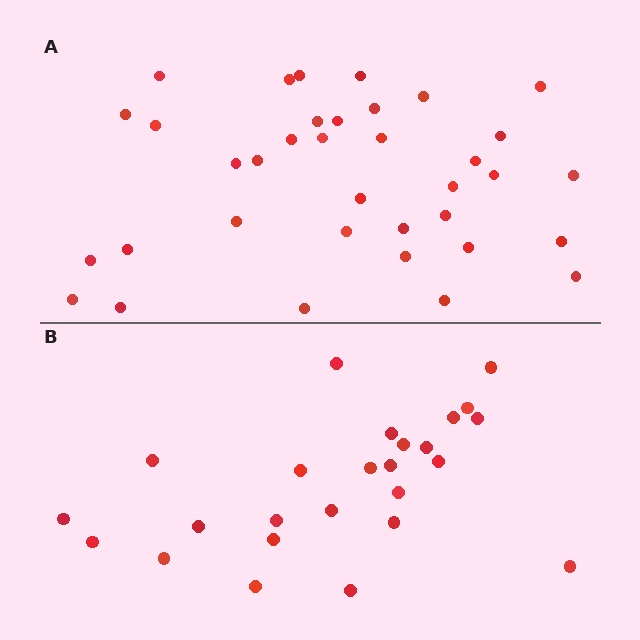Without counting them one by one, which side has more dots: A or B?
Region A (the top region) has more dots.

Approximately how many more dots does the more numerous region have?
Region A has roughly 12 or so more dots than region B.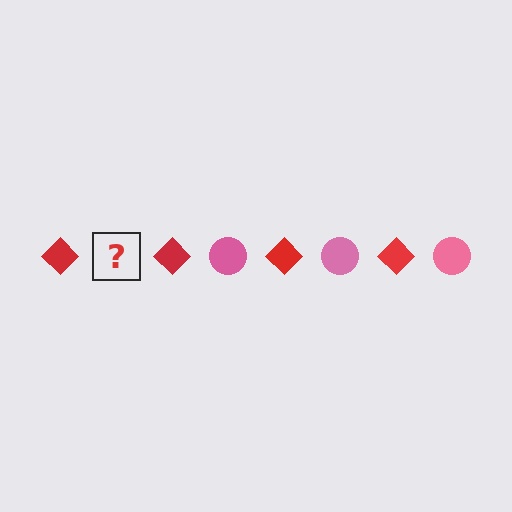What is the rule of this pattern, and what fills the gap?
The rule is that the pattern alternates between red diamond and pink circle. The gap should be filled with a pink circle.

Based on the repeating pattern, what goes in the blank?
The blank should be a pink circle.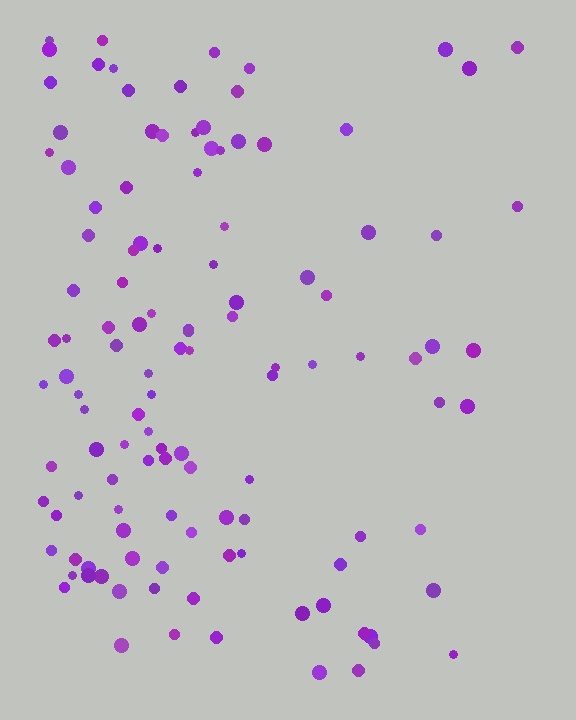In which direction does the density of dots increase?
From right to left, with the left side densest.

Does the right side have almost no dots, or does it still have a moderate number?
Still a moderate number, just noticeably fewer than the left.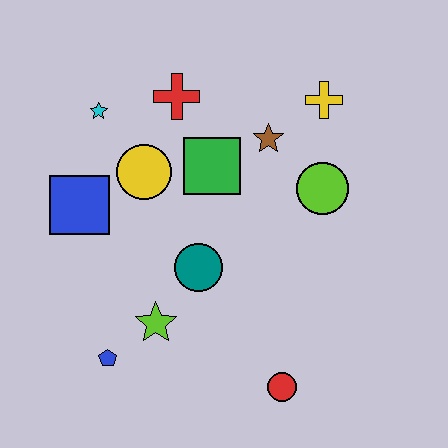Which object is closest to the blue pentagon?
The lime star is closest to the blue pentagon.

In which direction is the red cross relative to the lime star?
The red cross is above the lime star.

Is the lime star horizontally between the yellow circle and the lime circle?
Yes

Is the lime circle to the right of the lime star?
Yes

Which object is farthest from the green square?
The red circle is farthest from the green square.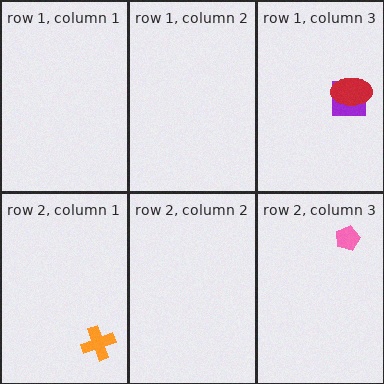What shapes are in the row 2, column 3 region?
The pink pentagon.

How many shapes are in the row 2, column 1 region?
1.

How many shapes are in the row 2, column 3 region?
1.